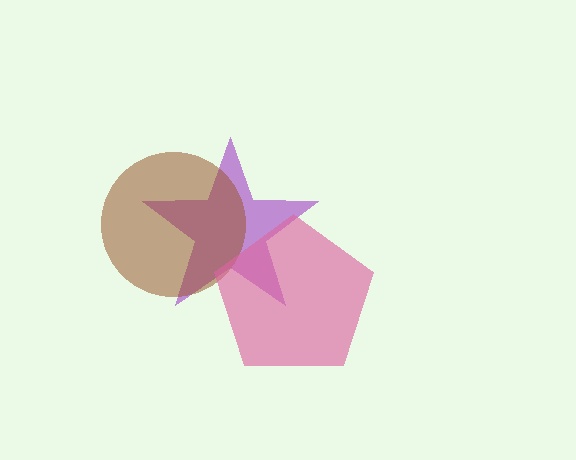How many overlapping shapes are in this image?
There are 3 overlapping shapes in the image.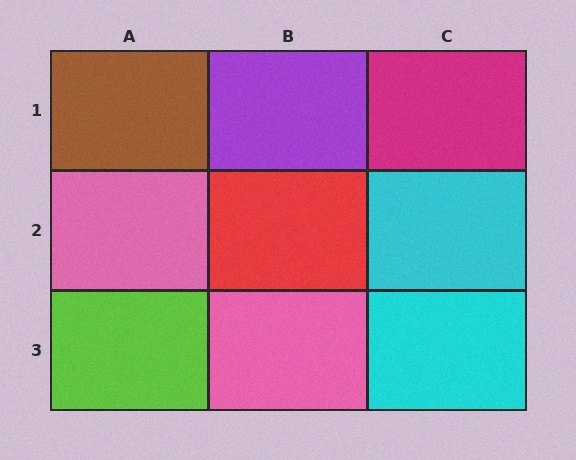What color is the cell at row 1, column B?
Purple.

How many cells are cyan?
2 cells are cyan.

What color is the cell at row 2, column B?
Red.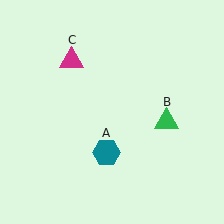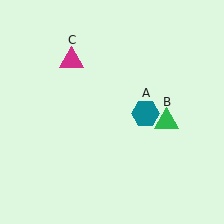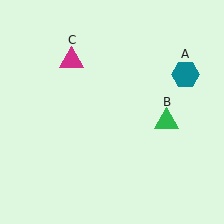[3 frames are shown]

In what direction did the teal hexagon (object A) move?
The teal hexagon (object A) moved up and to the right.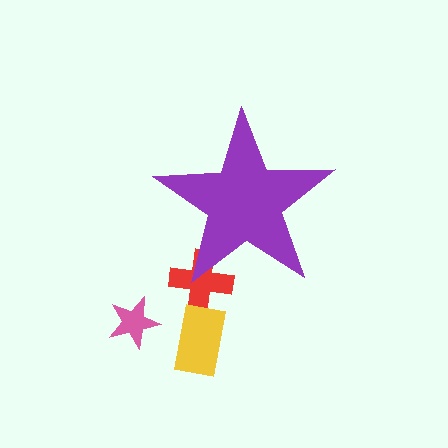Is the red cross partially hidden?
Yes, the red cross is partially hidden behind the purple star.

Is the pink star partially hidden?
No, the pink star is fully visible.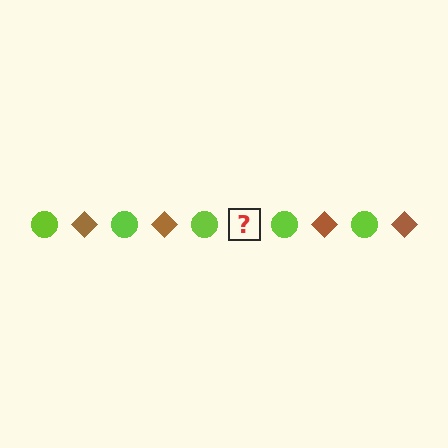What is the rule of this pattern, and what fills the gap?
The rule is that the pattern alternates between lime circle and brown diamond. The gap should be filled with a brown diamond.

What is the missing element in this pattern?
The missing element is a brown diamond.